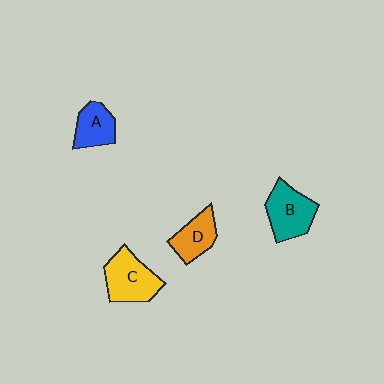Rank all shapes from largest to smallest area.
From largest to smallest: C (yellow), B (teal), D (orange), A (blue).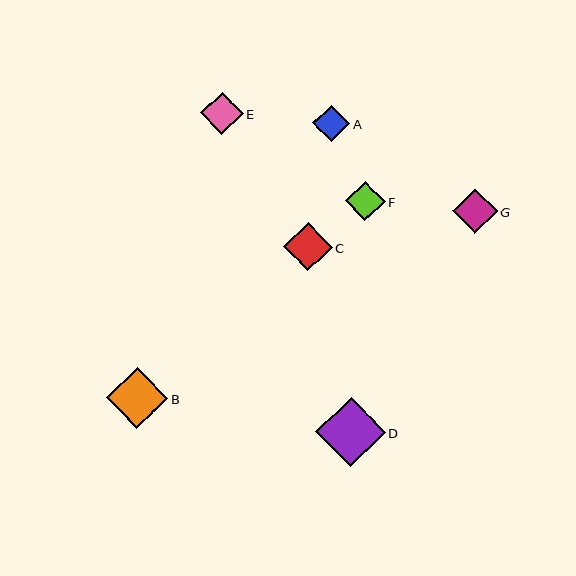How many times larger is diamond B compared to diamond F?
Diamond B is approximately 1.6 times the size of diamond F.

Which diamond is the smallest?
Diamond A is the smallest with a size of approximately 37 pixels.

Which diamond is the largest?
Diamond D is the largest with a size of approximately 69 pixels.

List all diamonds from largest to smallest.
From largest to smallest: D, B, C, G, E, F, A.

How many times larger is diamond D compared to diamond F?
Diamond D is approximately 1.8 times the size of diamond F.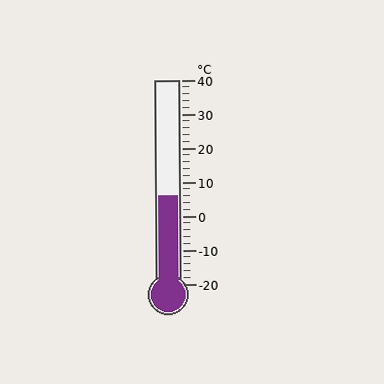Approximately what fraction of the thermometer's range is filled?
The thermometer is filled to approximately 45% of its range.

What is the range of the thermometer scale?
The thermometer scale ranges from -20°C to 40°C.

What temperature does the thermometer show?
The thermometer shows approximately 6°C.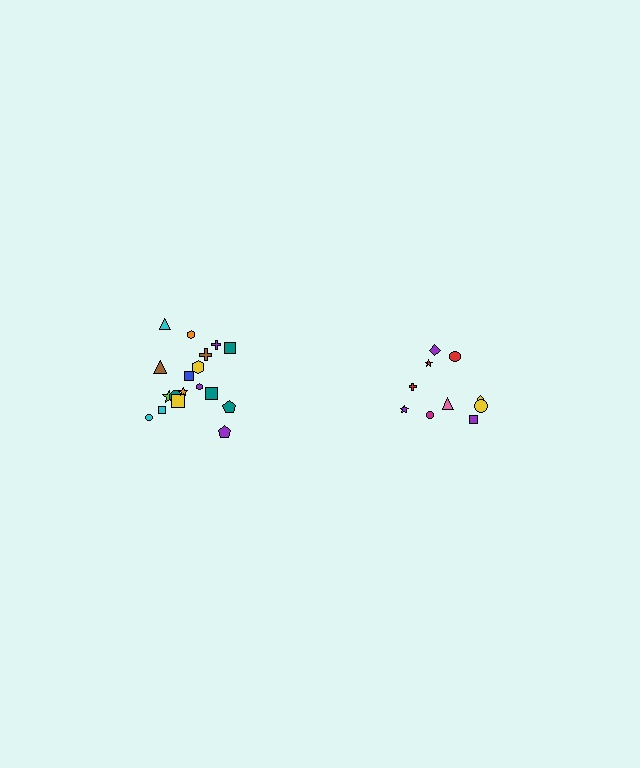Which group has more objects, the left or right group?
The left group.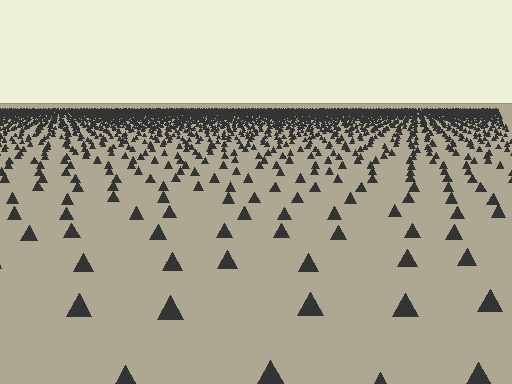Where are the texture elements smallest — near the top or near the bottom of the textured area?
Near the top.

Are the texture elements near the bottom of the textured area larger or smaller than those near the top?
Larger. Near the bottom, elements are closer to the viewer and appear at a bigger on-screen size.